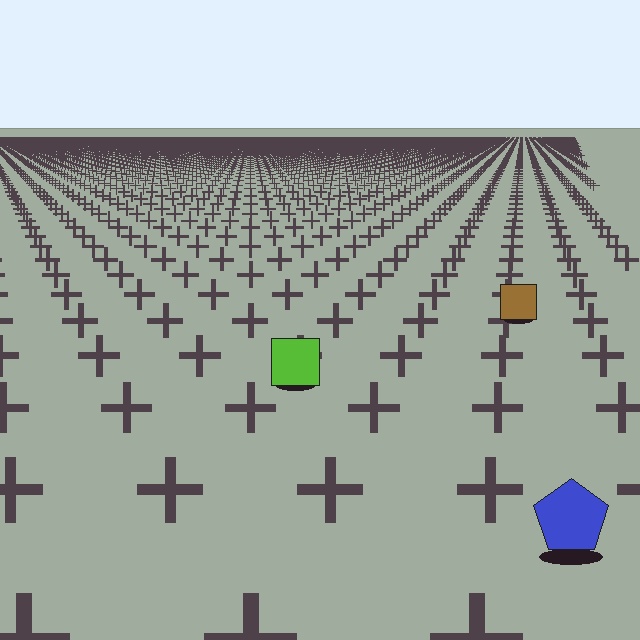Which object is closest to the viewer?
The blue pentagon is closest. The texture marks near it are larger and more spread out.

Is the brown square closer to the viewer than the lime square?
No. The lime square is closer — you can tell from the texture gradient: the ground texture is coarser near it.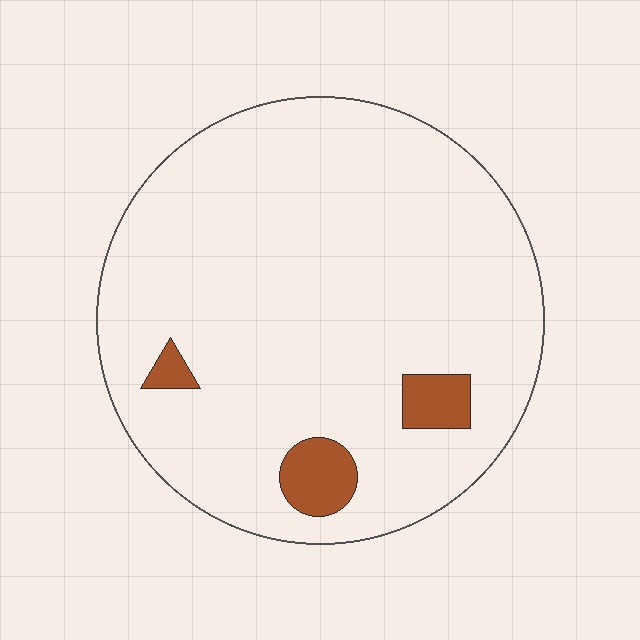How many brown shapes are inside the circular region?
3.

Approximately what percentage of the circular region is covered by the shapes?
Approximately 5%.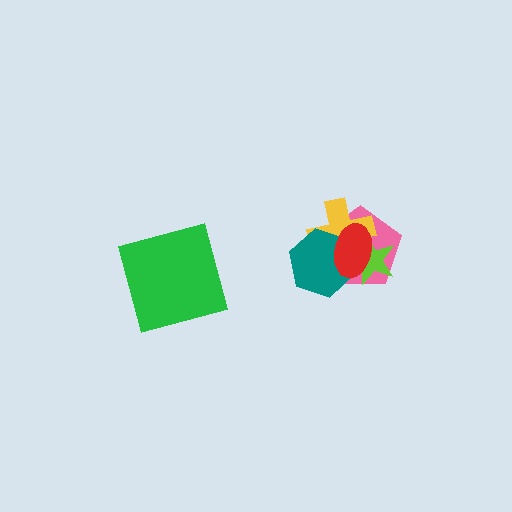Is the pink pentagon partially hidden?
Yes, it is partially covered by another shape.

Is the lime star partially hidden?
Yes, it is partially covered by another shape.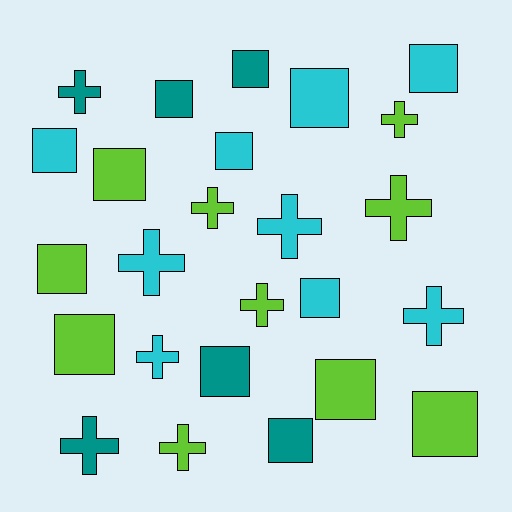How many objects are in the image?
There are 25 objects.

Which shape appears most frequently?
Square, with 14 objects.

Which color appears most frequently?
Lime, with 10 objects.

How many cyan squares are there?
There are 5 cyan squares.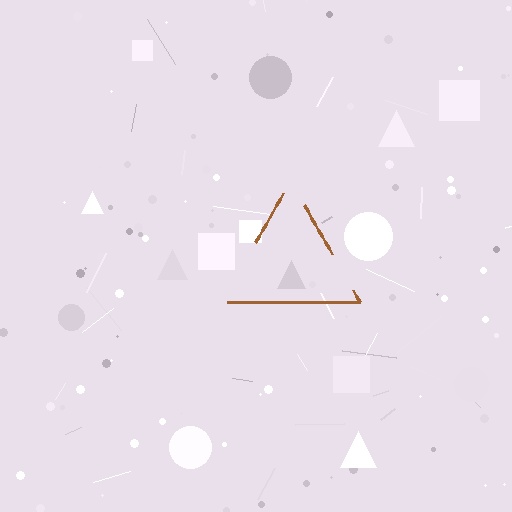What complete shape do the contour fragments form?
The contour fragments form a triangle.